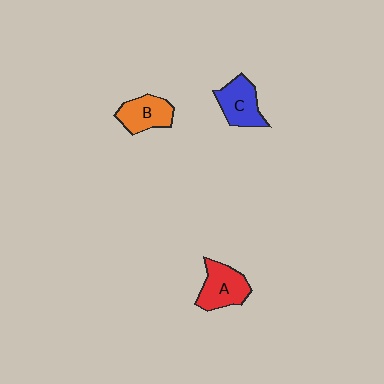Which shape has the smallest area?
Shape B (orange).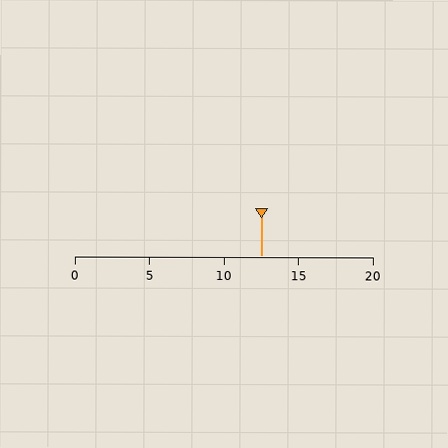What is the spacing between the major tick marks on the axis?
The major ticks are spaced 5 apart.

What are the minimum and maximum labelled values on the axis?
The axis runs from 0 to 20.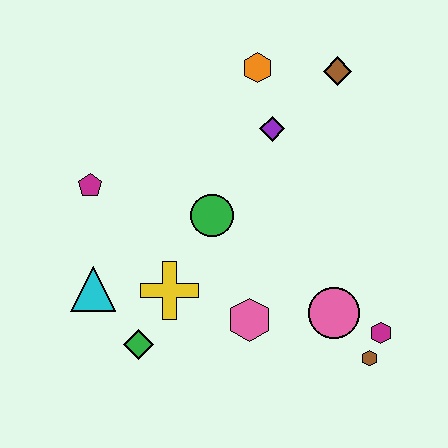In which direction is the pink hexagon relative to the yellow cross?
The pink hexagon is to the right of the yellow cross.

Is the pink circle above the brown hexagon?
Yes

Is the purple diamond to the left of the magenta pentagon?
No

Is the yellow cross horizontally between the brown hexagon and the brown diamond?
No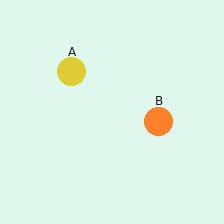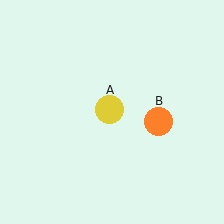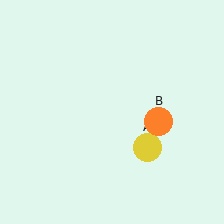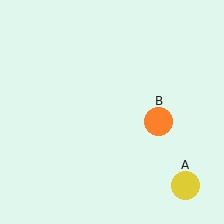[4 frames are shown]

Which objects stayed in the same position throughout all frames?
Orange circle (object B) remained stationary.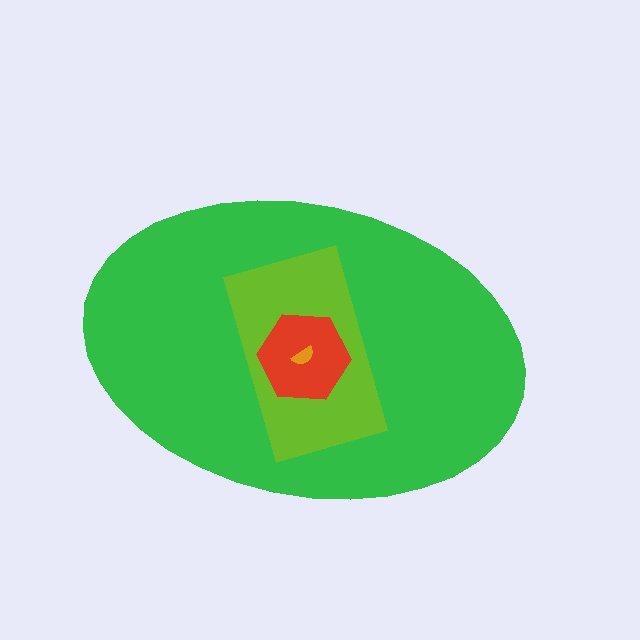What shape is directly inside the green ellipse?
The lime rectangle.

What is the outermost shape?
The green ellipse.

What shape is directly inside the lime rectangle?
The red hexagon.